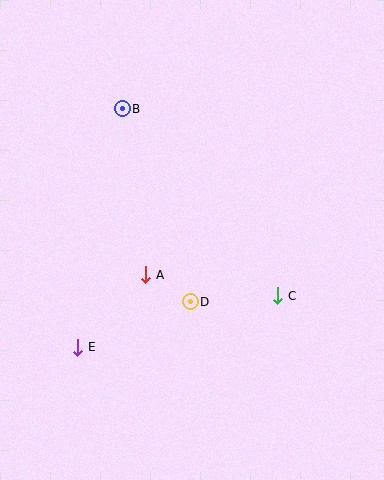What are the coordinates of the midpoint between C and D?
The midpoint between C and D is at (234, 299).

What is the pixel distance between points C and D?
The distance between C and D is 88 pixels.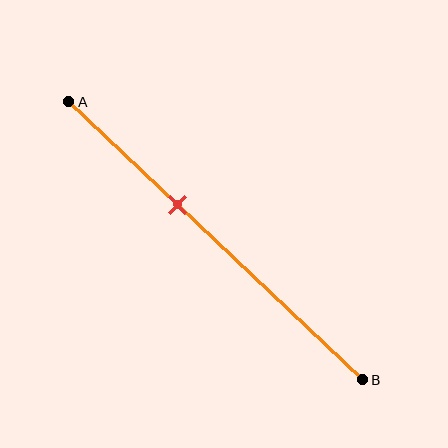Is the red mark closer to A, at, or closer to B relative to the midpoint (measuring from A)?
The red mark is closer to point A than the midpoint of segment AB.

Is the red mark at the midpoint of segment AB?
No, the mark is at about 35% from A, not at the 50% midpoint.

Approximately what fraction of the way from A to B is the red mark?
The red mark is approximately 35% of the way from A to B.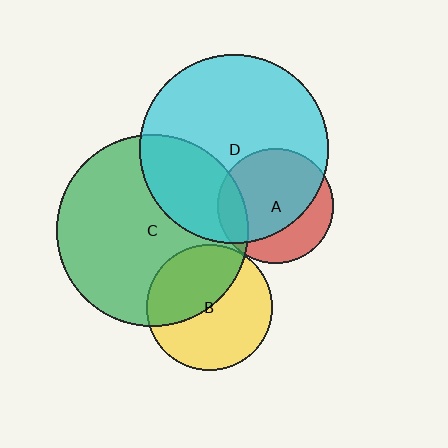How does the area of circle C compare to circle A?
Approximately 2.8 times.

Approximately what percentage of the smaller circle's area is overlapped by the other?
Approximately 45%.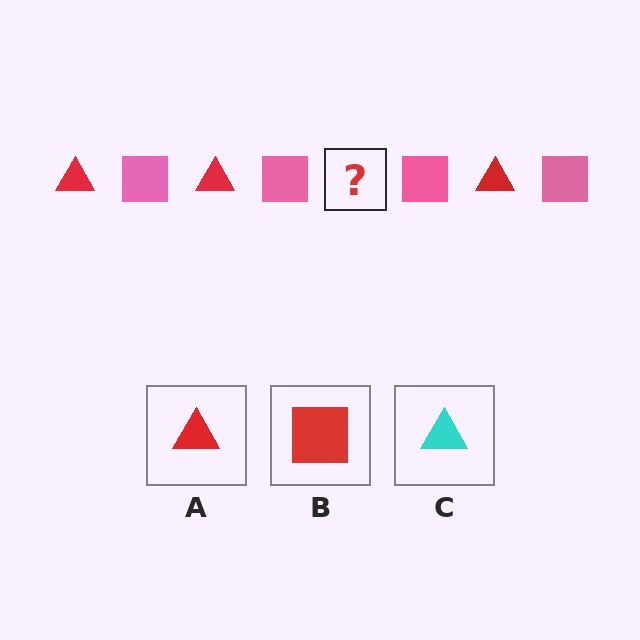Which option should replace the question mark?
Option A.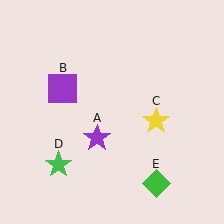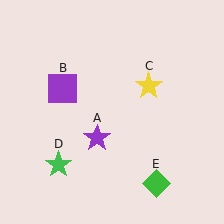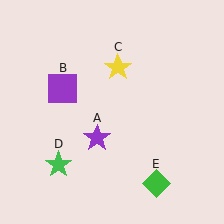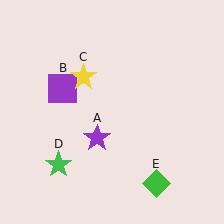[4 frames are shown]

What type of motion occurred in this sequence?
The yellow star (object C) rotated counterclockwise around the center of the scene.